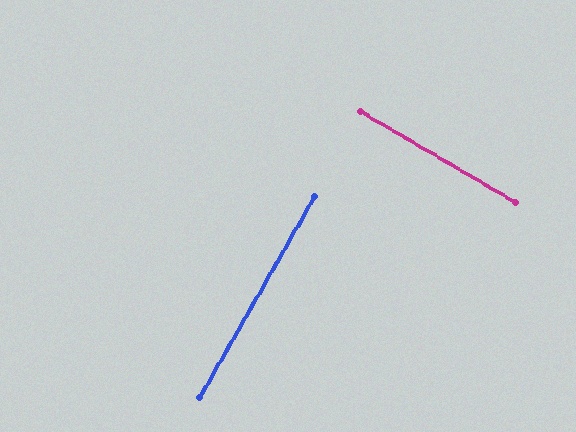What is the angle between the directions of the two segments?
Approximately 89 degrees.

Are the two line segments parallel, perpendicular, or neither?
Perpendicular — they meet at approximately 89°.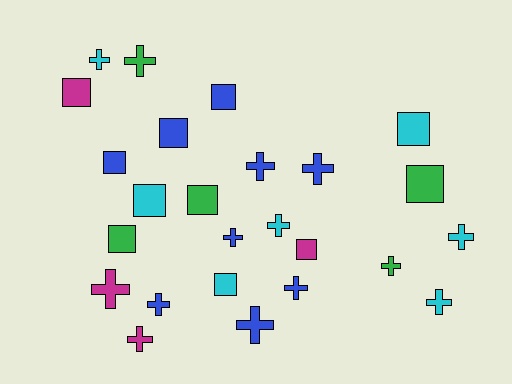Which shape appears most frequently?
Cross, with 14 objects.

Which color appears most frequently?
Blue, with 9 objects.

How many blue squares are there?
There are 3 blue squares.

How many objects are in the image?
There are 25 objects.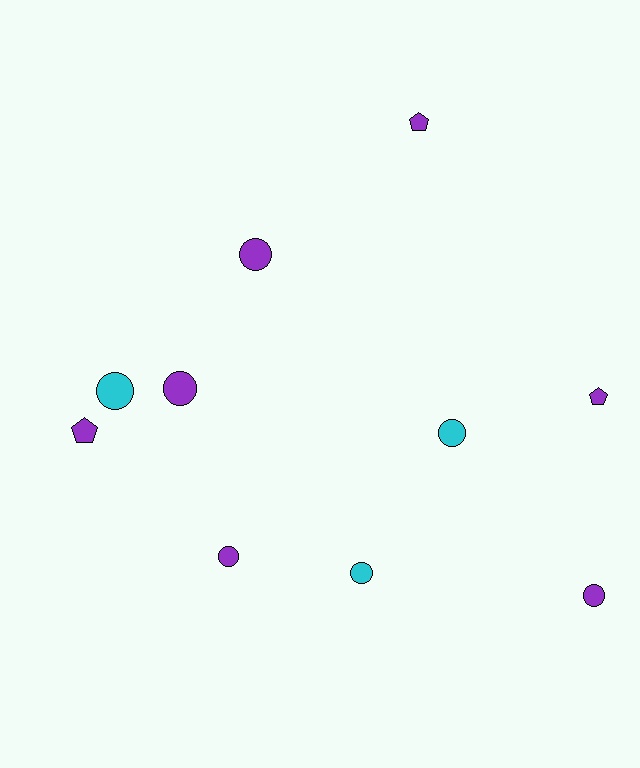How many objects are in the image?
There are 10 objects.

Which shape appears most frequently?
Circle, with 7 objects.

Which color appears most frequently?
Purple, with 7 objects.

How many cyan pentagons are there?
There are no cyan pentagons.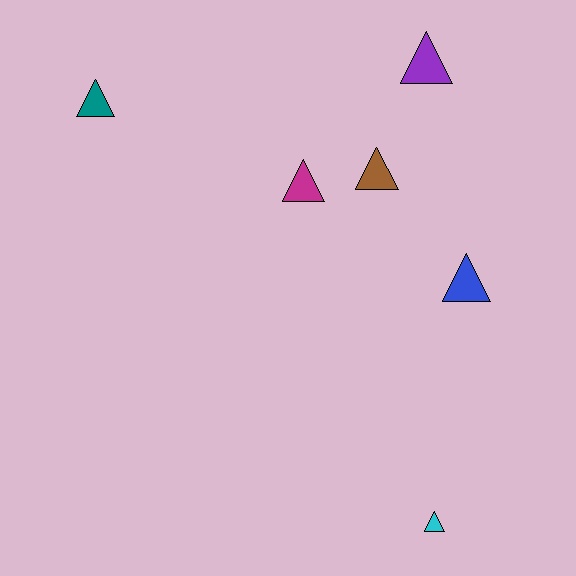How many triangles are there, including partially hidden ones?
There are 6 triangles.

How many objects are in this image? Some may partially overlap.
There are 6 objects.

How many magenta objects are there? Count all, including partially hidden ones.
There is 1 magenta object.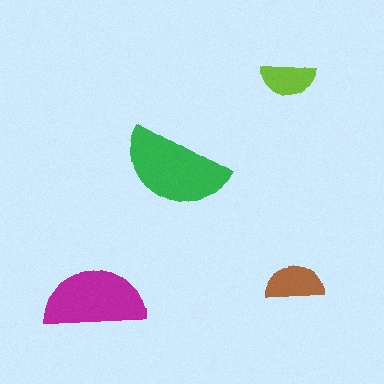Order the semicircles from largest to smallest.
the green one, the magenta one, the brown one, the lime one.